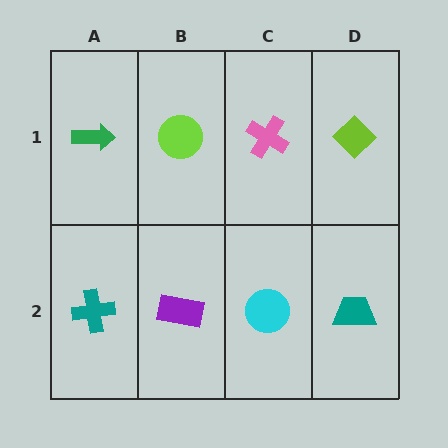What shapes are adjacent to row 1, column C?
A cyan circle (row 2, column C), a lime circle (row 1, column B), a lime diamond (row 1, column D).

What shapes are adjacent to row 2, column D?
A lime diamond (row 1, column D), a cyan circle (row 2, column C).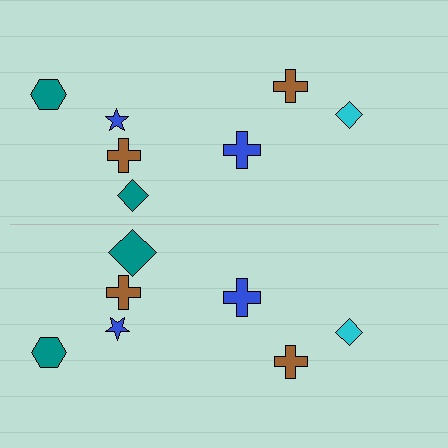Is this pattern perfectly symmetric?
No, the pattern is not perfectly symmetric. The teal diamond on the bottom side has a different size than its mirror counterpart.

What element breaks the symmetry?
The teal diamond on the bottom side has a different size than its mirror counterpart.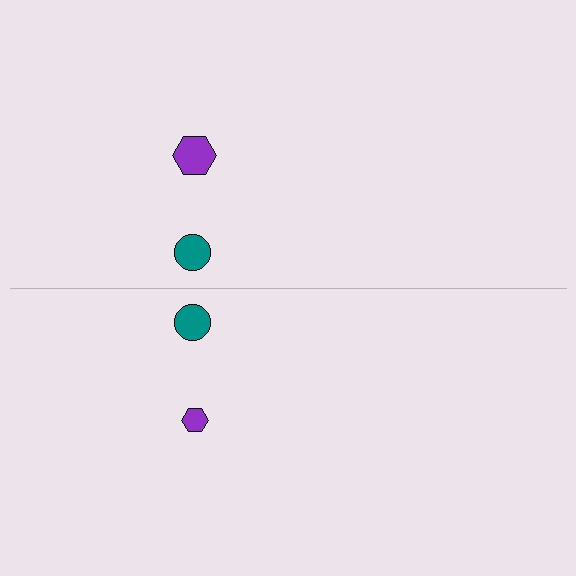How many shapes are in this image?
There are 4 shapes in this image.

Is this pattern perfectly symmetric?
No, the pattern is not perfectly symmetric. The purple hexagon on the bottom side has a different size than its mirror counterpart.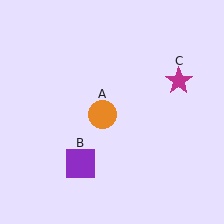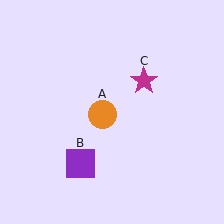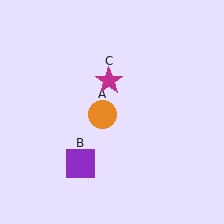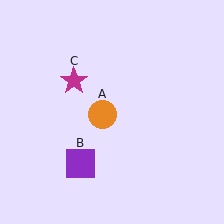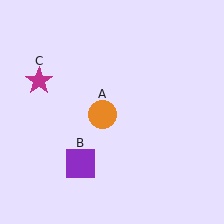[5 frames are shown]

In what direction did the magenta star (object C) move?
The magenta star (object C) moved left.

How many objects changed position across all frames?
1 object changed position: magenta star (object C).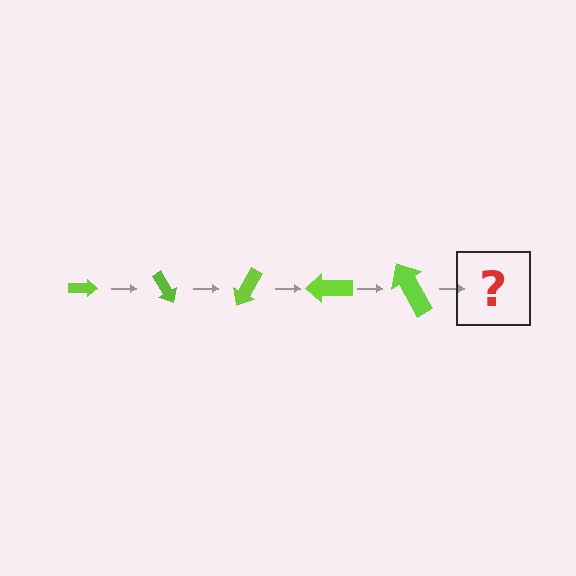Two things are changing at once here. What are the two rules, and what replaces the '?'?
The two rules are that the arrow grows larger each step and it rotates 60 degrees each step. The '?' should be an arrow, larger than the previous one and rotated 300 degrees from the start.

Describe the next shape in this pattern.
It should be an arrow, larger than the previous one and rotated 300 degrees from the start.